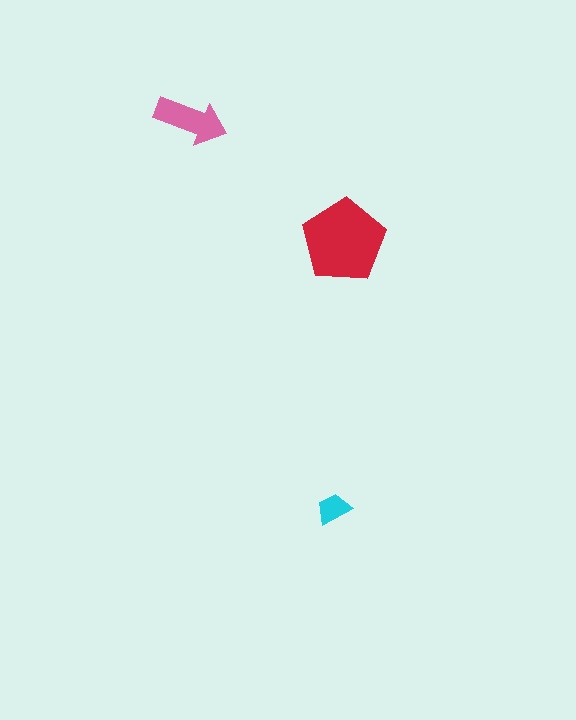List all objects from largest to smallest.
The red pentagon, the pink arrow, the cyan trapezoid.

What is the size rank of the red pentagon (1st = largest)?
1st.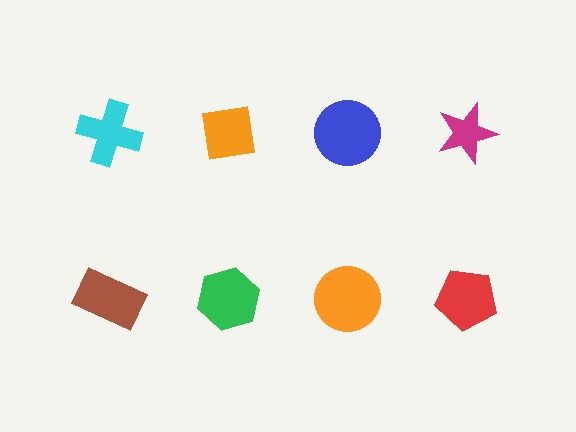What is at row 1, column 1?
A cyan cross.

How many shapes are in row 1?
4 shapes.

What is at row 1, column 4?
A magenta star.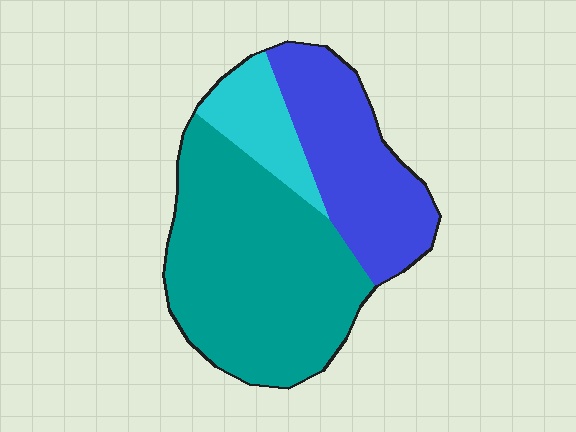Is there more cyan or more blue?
Blue.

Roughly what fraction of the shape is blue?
Blue takes up about one third (1/3) of the shape.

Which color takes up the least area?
Cyan, at roughly 15%.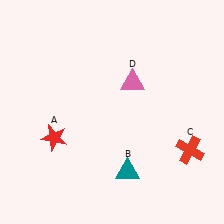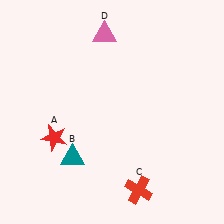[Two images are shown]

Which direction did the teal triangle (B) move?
The teal triangle (B) moved left.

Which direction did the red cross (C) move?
The red cross (C) moved left.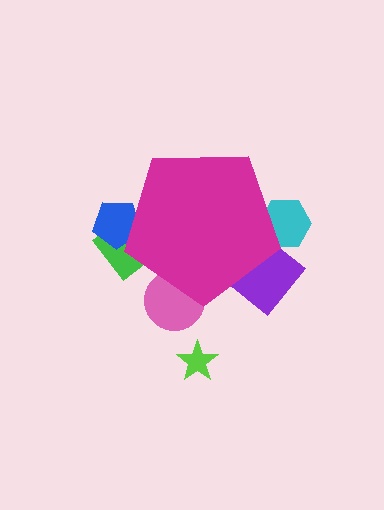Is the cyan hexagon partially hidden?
Yes, the cyan hexagon is partially hidden behind the magenta pentagon.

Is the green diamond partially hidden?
Yes, the green diamond is partially hidden behind the magenta pentagon.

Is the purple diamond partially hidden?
Yes, the purple diamond is partially hidden behind the magenta pentagon.